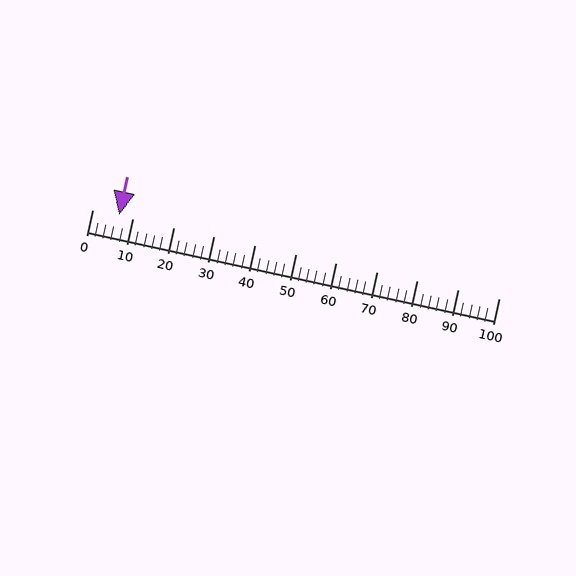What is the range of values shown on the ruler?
The ruler shows values from 0 to 100.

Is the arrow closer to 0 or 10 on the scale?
The arrow is closer to 10.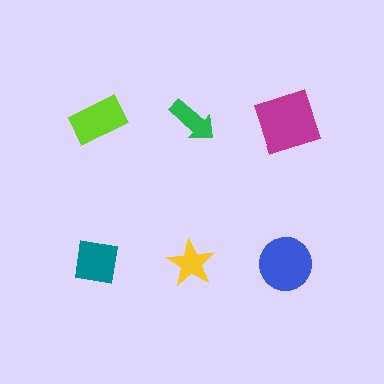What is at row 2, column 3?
A blue circle.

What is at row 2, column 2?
A yellow star.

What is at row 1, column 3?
A magenta square.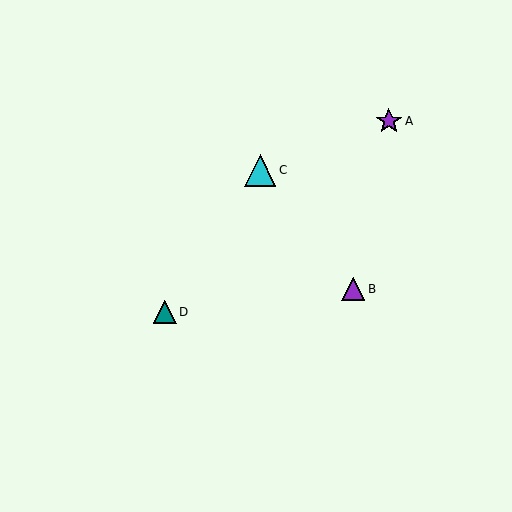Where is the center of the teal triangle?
The center of the teal triangle is at (165, 312).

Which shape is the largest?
The cyan triangle (labeled C) is the largest.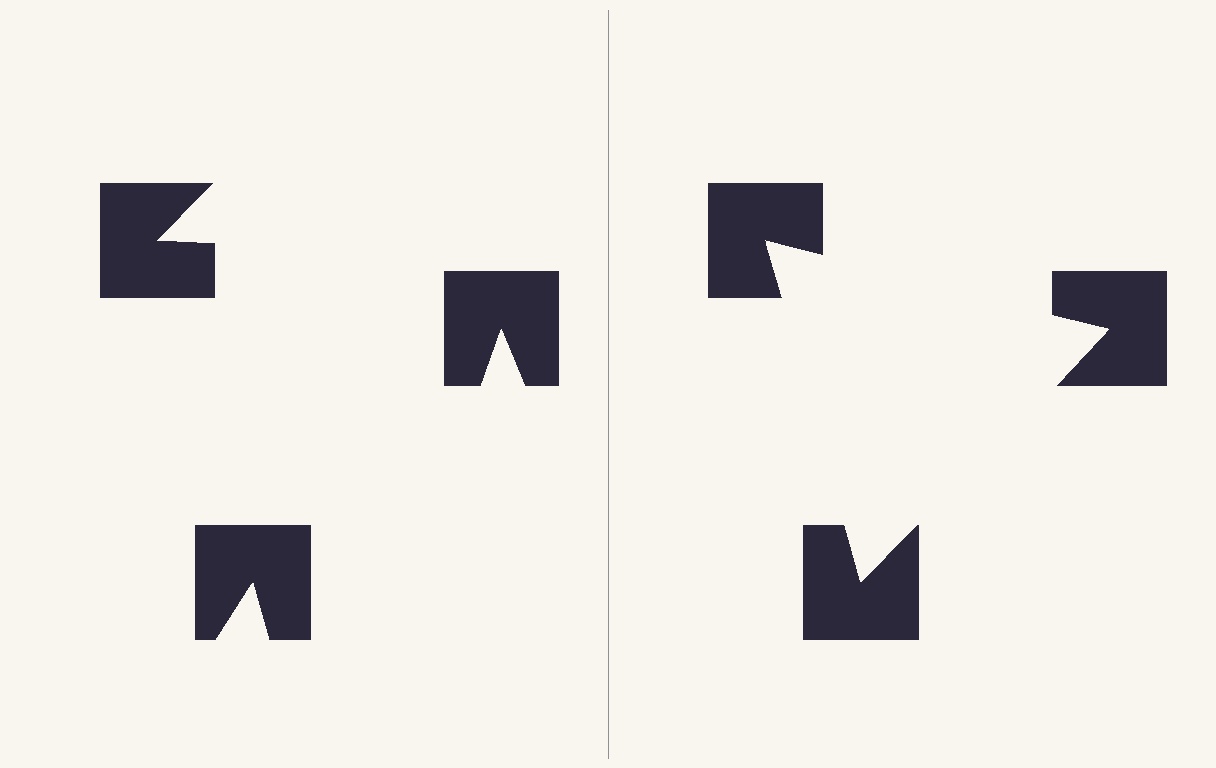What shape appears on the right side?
An illusory triangle.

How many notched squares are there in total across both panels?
6 — 3 on each side.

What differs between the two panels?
The notched squares are positioned identically on both sides; only the wedge orientations differ. On the right they align to a triangle; on the left they are misaligned.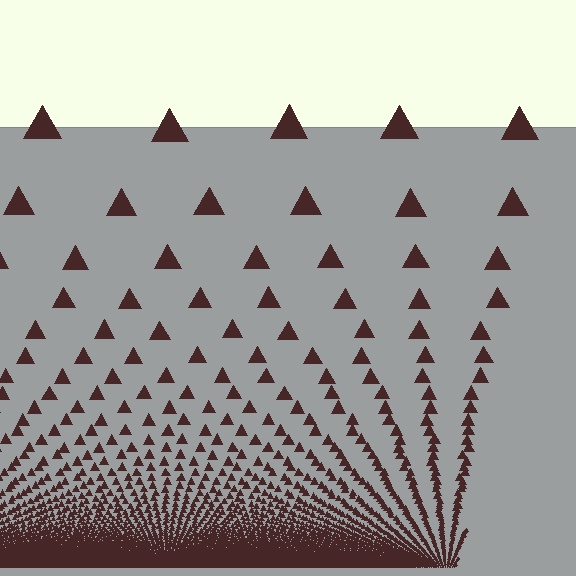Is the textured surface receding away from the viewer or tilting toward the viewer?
The surface appears to tilt toward the viewer. Texture elements get larger and sparser toward the top.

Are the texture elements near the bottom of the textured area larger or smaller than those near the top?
Smaller. The gradient is inverted — elements near the bottom are smaller and denser.